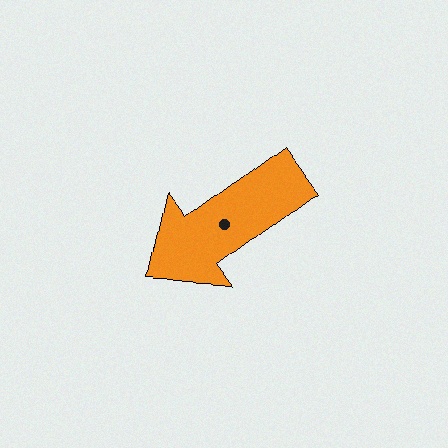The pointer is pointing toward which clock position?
Roughly 8 o'clock.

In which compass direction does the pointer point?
Southwest.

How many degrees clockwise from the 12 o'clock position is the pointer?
Approximately 233 degrees.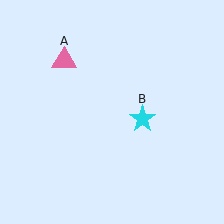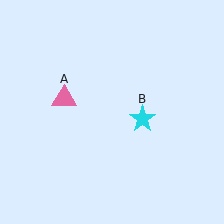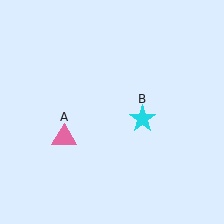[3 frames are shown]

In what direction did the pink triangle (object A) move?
The pink triangle (object A) moved down.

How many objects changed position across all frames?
1 object changed position: pink triangle (object A).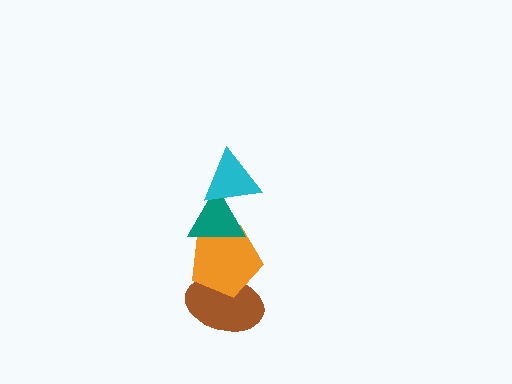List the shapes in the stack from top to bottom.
From top to bottom: the cyan triangle, the teal triangle, the orange pentagon, the brown ellipse.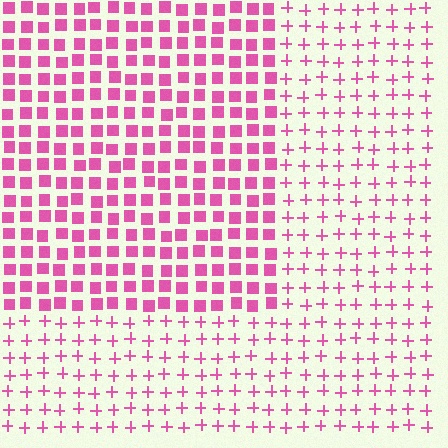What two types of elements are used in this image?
The image uses squares inside the rectangle region and plus signs outside it.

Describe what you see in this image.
The image is filled with small pink elements arranged in a uniform grid. A rectangle-shaped region contains squares, while the surrounding area contains plus signs. The boundary is defined purely by the change in element shape.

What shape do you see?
I see a rectangle.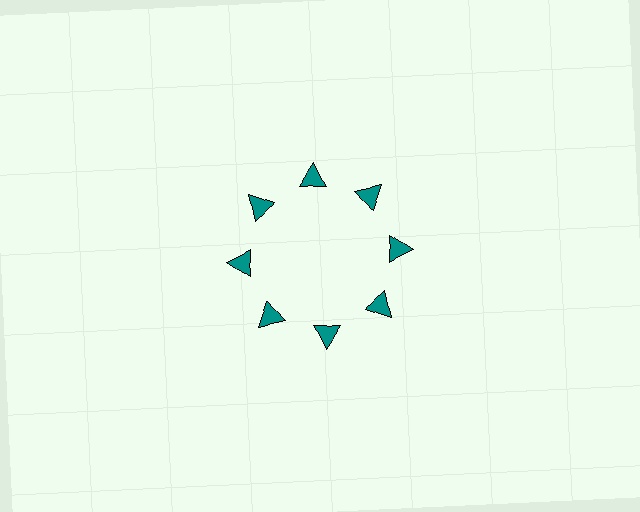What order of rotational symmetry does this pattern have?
This pattern has 8-fold rotational symmetry.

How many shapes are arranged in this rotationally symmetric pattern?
There are 8 shapes, arranged in 8 groups of 1.